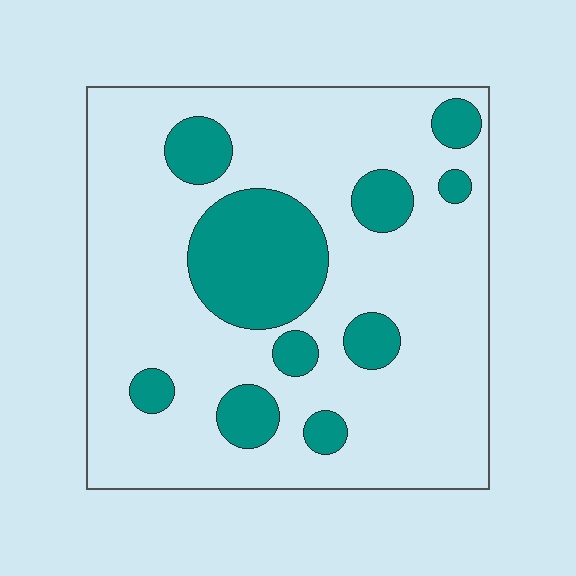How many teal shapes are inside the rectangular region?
10.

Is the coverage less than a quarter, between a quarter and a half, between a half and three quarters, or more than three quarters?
Less than a quarter.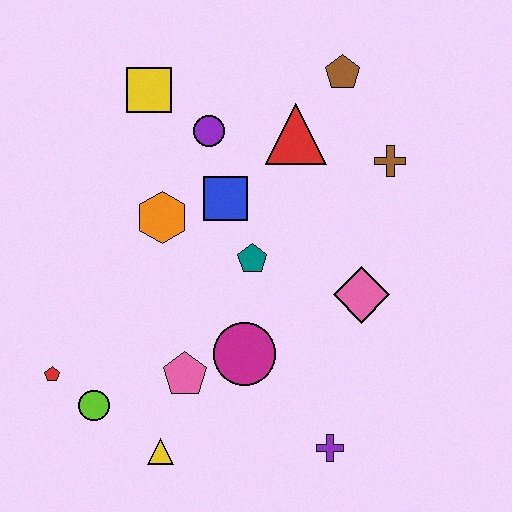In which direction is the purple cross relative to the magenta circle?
The purple cross is below the magenta circle.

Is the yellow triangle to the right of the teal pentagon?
No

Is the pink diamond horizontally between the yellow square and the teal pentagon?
No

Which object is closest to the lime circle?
The red pentagon is closest to the lime circle.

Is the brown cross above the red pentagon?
Yes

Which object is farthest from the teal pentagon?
The red pentagon is farthest from the teal pentagon.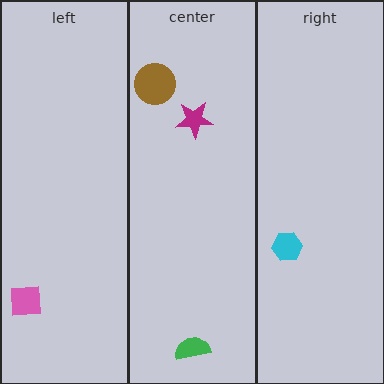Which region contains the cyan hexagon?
The right region.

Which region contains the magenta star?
The center region.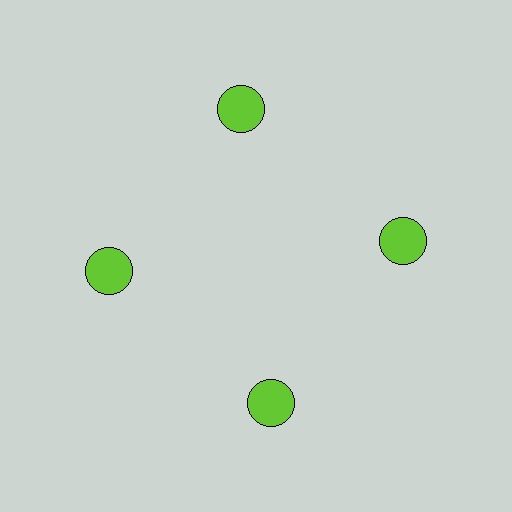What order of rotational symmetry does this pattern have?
This pattern has 4-fold rotational symmetry.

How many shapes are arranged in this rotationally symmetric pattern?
There are 4 shapes, arranged in 4 groups of 1.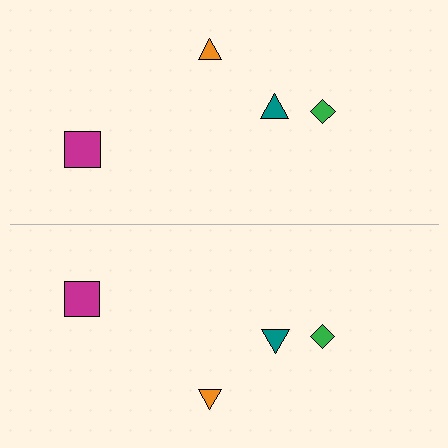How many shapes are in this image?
There are 8 shapes in this image.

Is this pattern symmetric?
Yes, this pattern has bilateral (reflection) symmetry.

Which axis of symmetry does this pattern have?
The pattern has a horizontal axis of symmetry running through the center of the image.